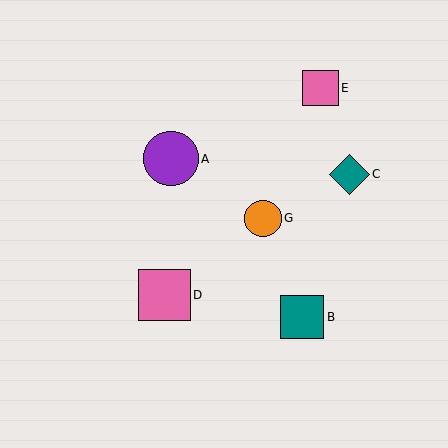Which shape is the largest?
The purple circle (labeled A) is the largest.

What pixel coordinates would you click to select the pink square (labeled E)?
Click at (320, 88) to select the pink square E.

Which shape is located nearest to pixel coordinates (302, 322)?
The teal square (labeled B) at (302, 317) is nearest to that location.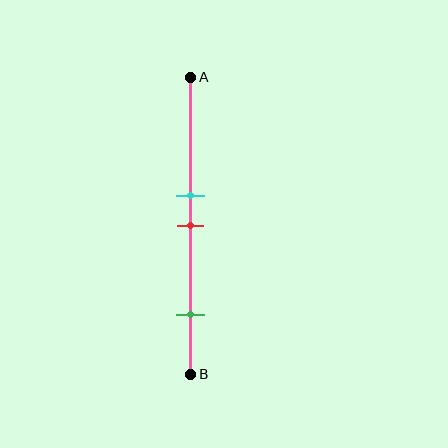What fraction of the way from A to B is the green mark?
The green mark is approximately 80% (0.8) of the way from A to B.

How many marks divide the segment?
There are 3 marks dividing the segment.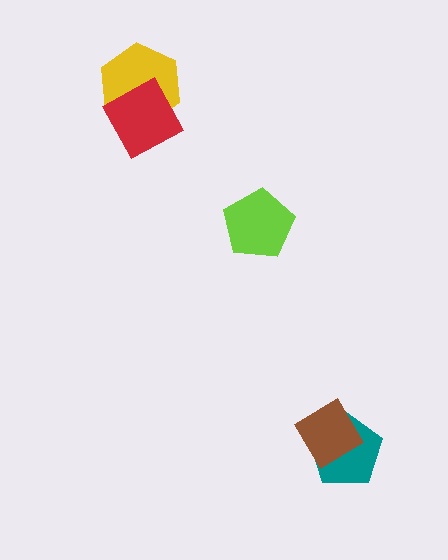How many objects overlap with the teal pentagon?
1 object overlaps with the teal pentagon.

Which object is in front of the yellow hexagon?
The red diamond is in front of the yellow hexagon.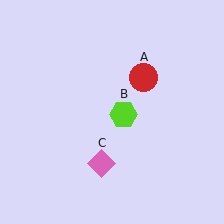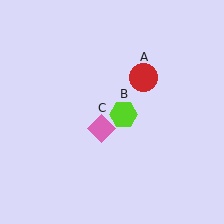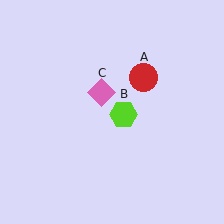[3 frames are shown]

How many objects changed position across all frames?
1 object changed position: pink diamond (object C).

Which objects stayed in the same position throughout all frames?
Red circle (object A) and lime hexagon (object B) remained stationary.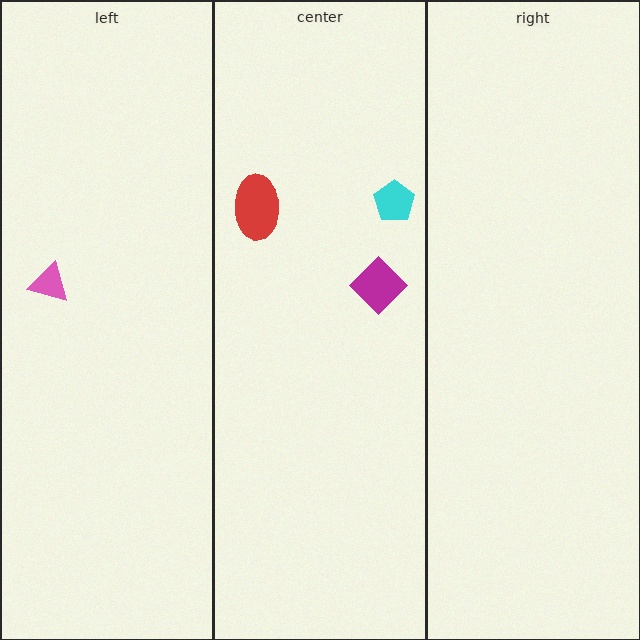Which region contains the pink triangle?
The left region.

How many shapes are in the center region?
3.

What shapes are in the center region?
The cyan pentagon, the magenta diamond, the red ellipse.